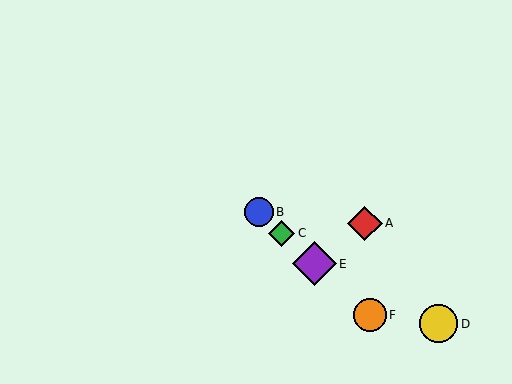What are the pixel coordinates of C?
Object C is at (282, 233).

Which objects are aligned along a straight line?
Objects B, C, E, F are aligned along a straight line.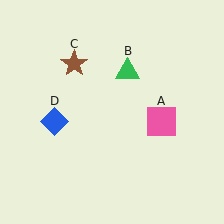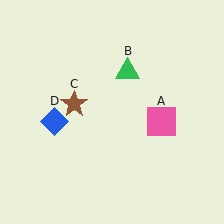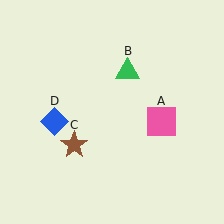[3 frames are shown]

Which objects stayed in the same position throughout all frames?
Pink square (object A) and green triangle (object B) and blue diamond (object D) remained stationary.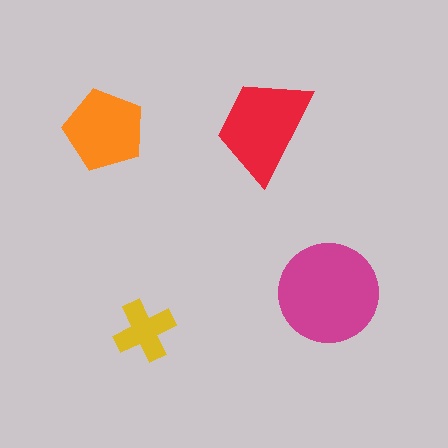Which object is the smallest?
The yellow cross.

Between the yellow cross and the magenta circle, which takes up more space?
The magenta circle.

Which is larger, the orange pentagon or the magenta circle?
The magenta circle.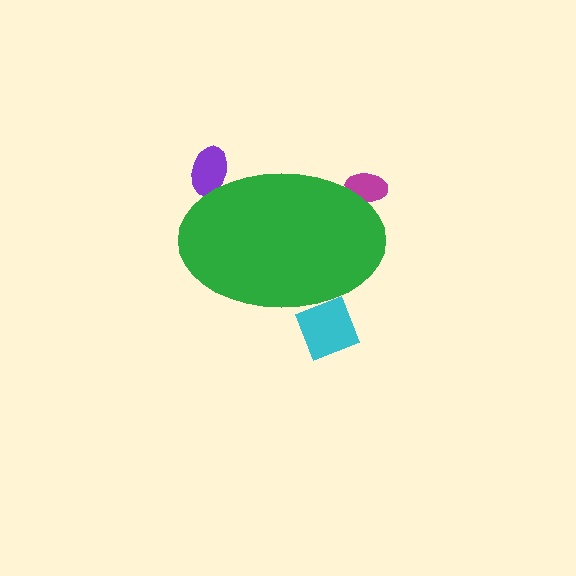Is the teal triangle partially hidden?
Yes, the teal triangle is partially hidden behind the green ellipse.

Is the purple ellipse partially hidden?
Yes, the purple ellipse is partially hidden behind the green ellipse.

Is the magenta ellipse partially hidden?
Yes, the magenta ellipse is partially hidden behind the green ellipse.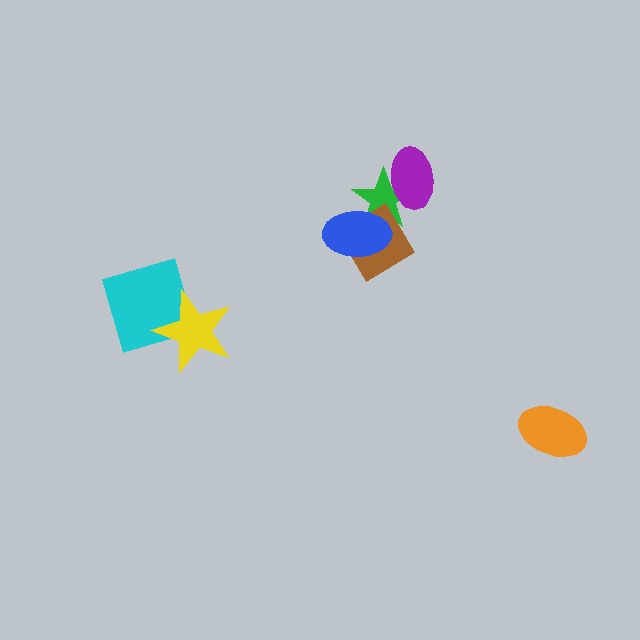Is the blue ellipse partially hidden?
No, no other shape covers it.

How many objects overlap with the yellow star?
1 object overlaps with the yellow star.